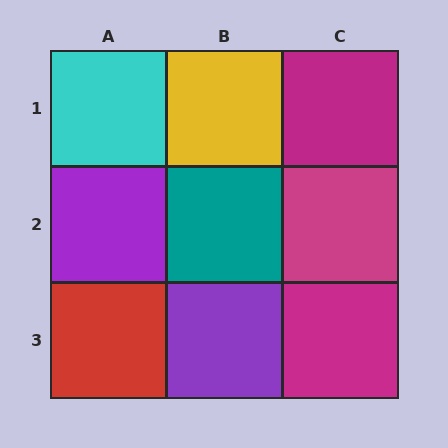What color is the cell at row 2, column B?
Teal.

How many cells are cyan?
1 cell is cyan.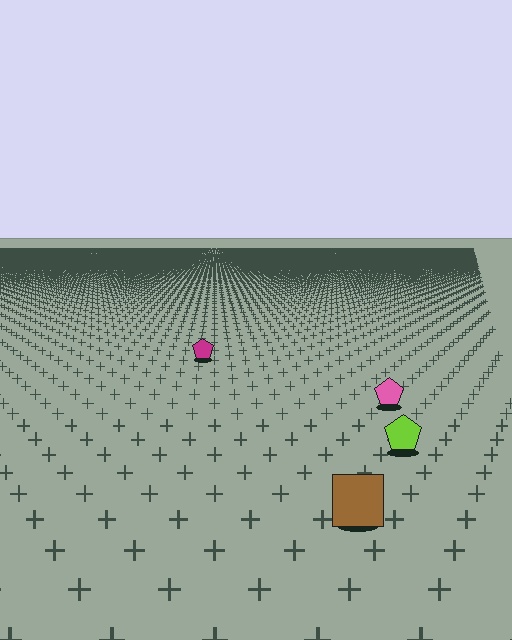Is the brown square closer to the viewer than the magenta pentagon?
Yes. The brown square is closer — you can tell from the texture gradient: the ground texture is coarser near it.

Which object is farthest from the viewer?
The magenta pentagon is farthest from the viewer. It appears smaller and the ground texture around it is denser.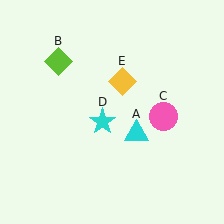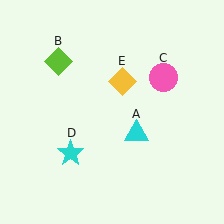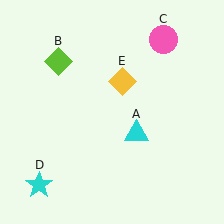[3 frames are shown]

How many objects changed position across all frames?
2 objects changed position: pink circle (object C), cyan star (object D).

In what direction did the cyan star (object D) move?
The cyan star (object D) moved down and to the left.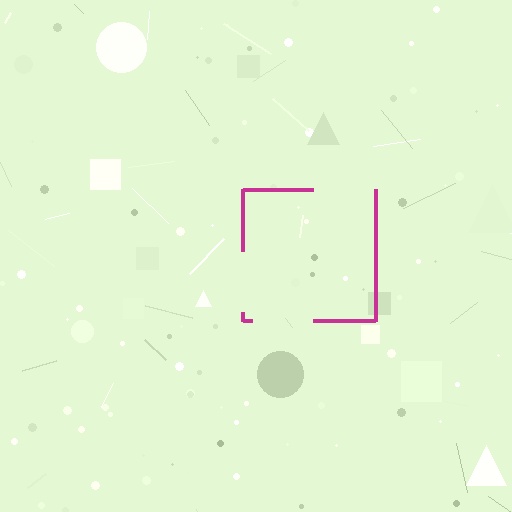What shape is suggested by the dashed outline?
The dashed outline suggests a square.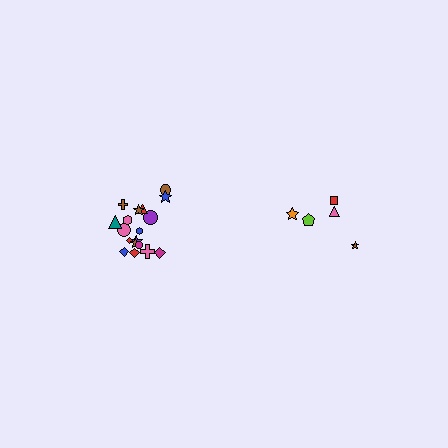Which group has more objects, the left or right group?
The left group.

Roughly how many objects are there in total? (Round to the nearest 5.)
Roughly 25 objects in total.